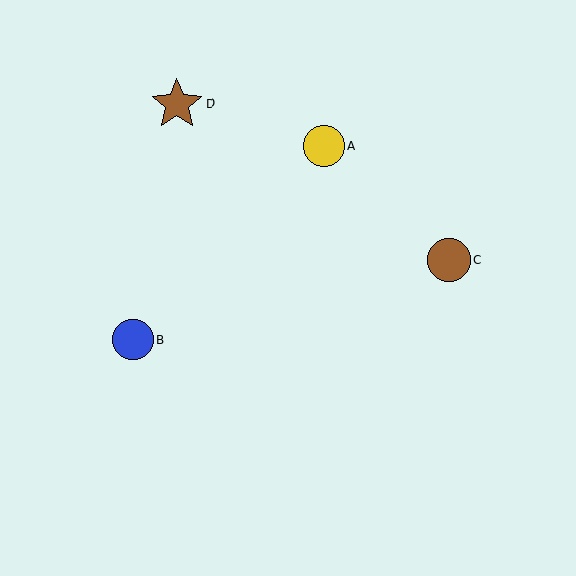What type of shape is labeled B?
Shape B is a blue circle.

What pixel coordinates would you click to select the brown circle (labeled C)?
Click at (449, 260) to select the brown circle C.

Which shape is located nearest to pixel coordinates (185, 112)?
The brown star (labeled D) at (177, 104) is nearest to that location.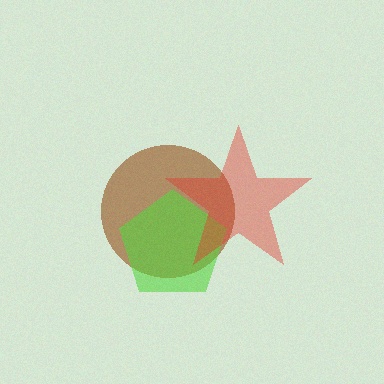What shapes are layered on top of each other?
The layered shapes are: a brown circle, a lime pentagon, a red star.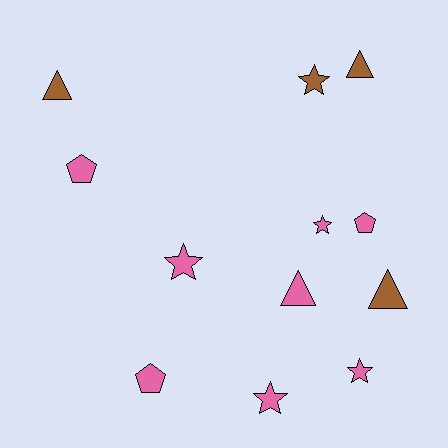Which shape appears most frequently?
Star, with 5 objects.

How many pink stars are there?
There are 4 pink stars.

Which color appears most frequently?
Pink, with 8 objects.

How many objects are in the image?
There are 12 objects.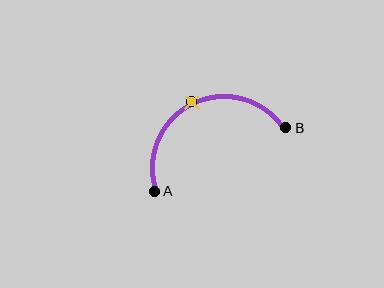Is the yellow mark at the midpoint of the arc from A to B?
Yes. The yellow mark lies on the arc at equal arc-length from both A and B — it is the arc midpoint.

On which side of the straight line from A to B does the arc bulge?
The arc bulges above the straight line connecting A and B.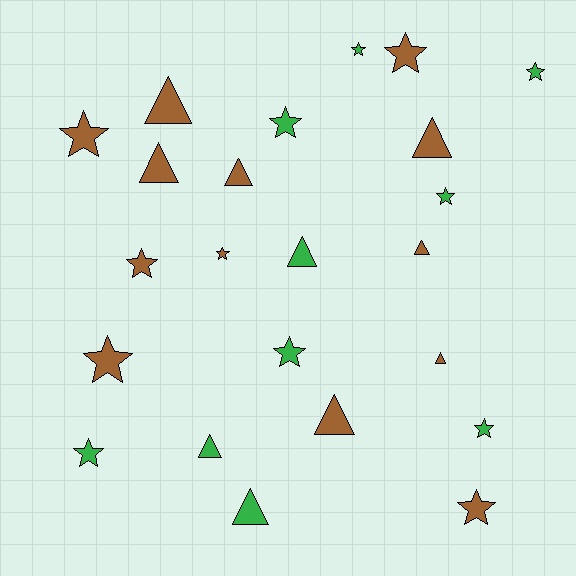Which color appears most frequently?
Brown, with 13 objects.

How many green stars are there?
There are 7 green stars.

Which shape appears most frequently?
Star, with 13 objects.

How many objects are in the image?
There are 23 objects.